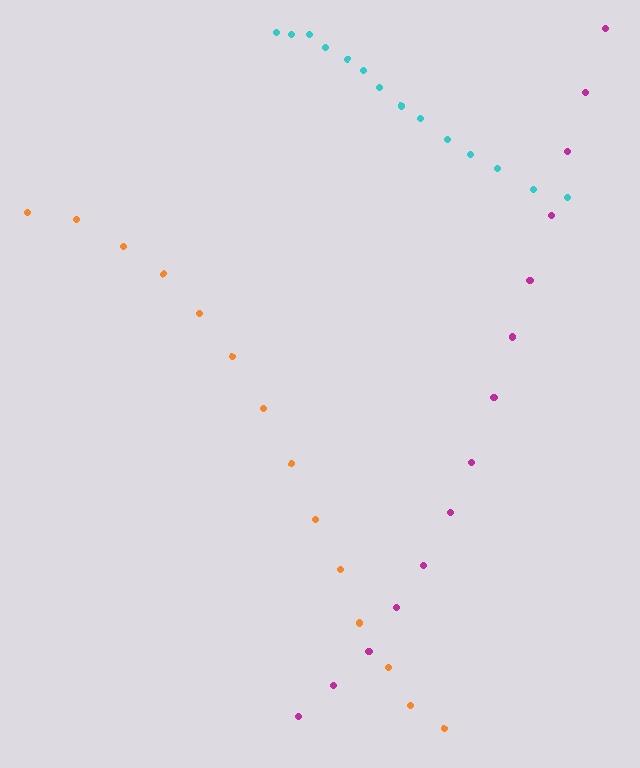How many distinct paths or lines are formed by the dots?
There are 3 distinct paths.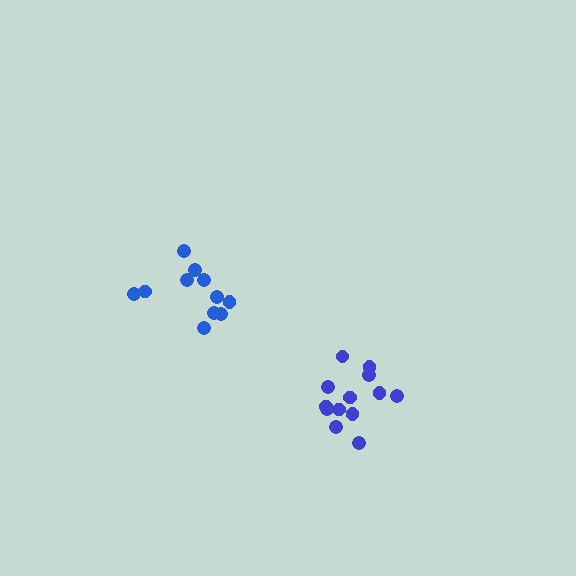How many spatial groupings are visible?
There are 2 spatial groupings.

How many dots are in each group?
Group 1: 13 dots, Group 2: 11 dots (24 total).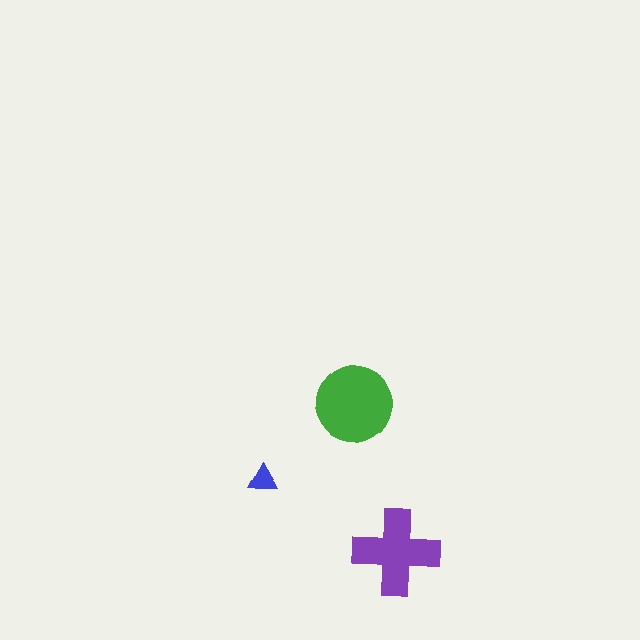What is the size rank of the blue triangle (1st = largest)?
3rd.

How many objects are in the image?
There are 3 objects in the image.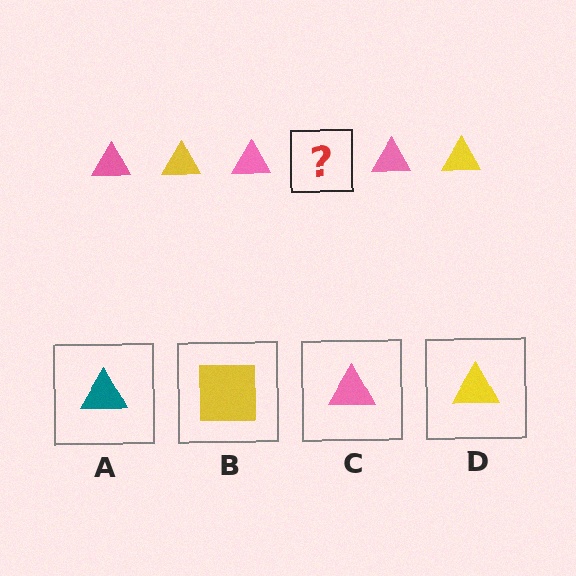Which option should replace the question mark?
Option D.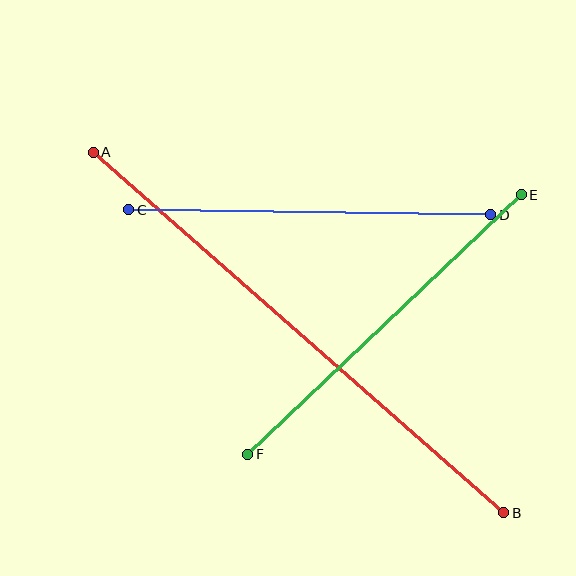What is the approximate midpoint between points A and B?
The midpoint is at approximately (299, 332) pixels.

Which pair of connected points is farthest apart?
Points A and B are farthest apart.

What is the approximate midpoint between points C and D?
The midpoint is at approximately (310, 212) pixels.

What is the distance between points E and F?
The distance is approximately 377 pixels.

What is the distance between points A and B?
The distance is approximately 546 pixels.